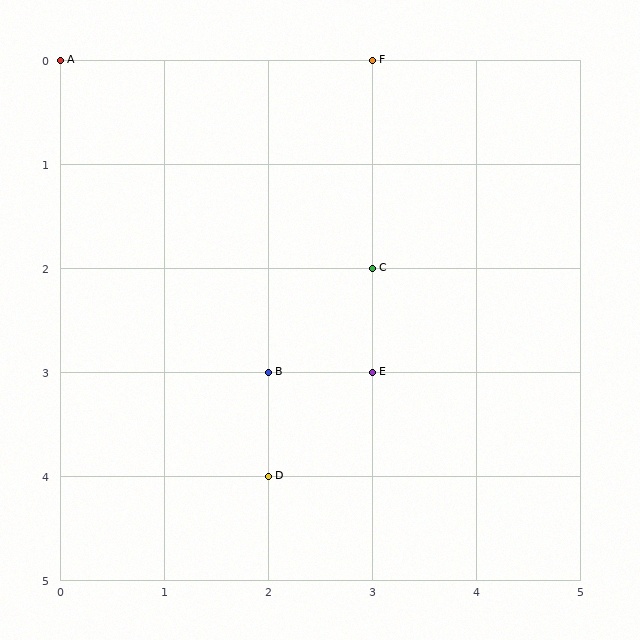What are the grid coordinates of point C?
Point C is at grid coordinates (3, 2).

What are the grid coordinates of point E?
Point E is at grid coordinates (3, 3).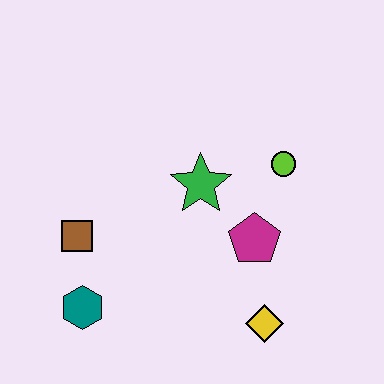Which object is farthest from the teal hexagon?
The lime circle is farthest from the teal hexagon.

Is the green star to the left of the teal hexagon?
No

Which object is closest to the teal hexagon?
The brown square is closest to the teal hexagon.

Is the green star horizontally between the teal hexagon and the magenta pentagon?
Yes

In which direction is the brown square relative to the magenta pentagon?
The brown square is to the left of the magenta pentagon.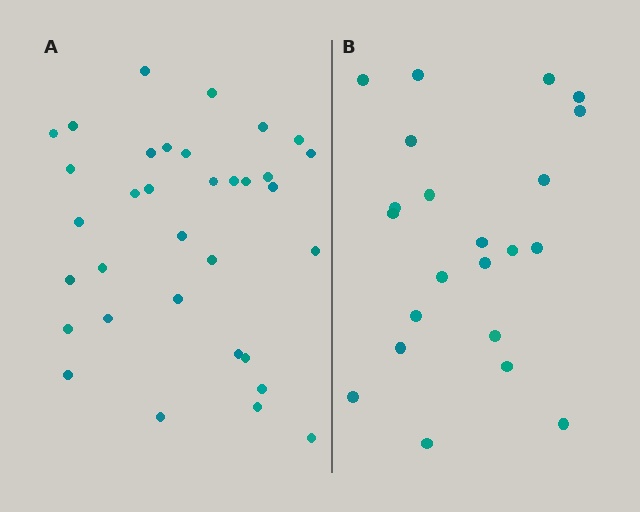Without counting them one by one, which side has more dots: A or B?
Region A (the left region) has more dots.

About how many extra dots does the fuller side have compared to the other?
Region A has roughly 12 or so more dots than region B.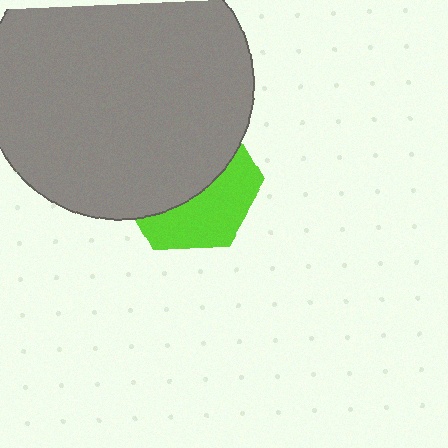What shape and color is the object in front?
The object in front is a gray circle.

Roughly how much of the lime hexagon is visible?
A small part of it is visible (roughly 41%).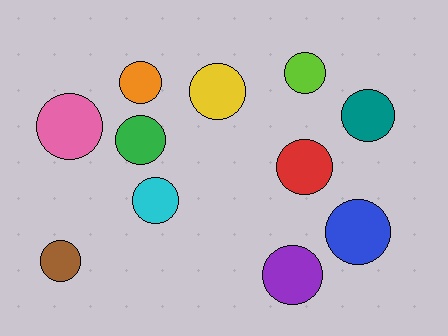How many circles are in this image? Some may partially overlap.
There are 11 circles.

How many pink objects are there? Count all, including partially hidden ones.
There is 1 pink object.